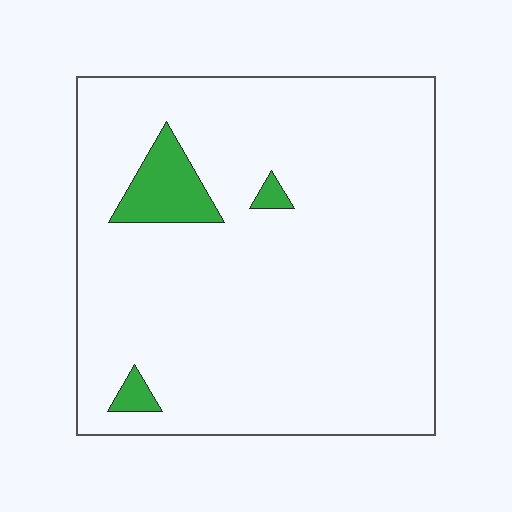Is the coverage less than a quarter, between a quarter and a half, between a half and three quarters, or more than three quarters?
Less than a quarter.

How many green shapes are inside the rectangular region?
3.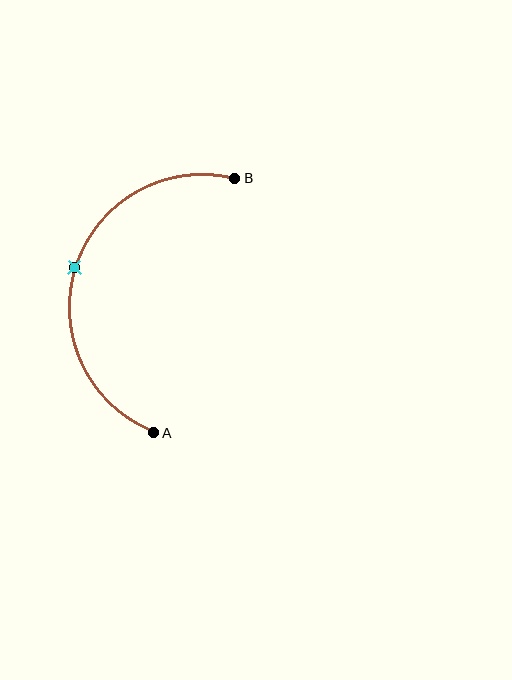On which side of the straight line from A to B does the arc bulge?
The arc bulges to the left of the straight line connecting A and B.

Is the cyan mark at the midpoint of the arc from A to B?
Yes. The cyan mark lies on the arc at equal arc-length from both A and B — it is the arc midpoint.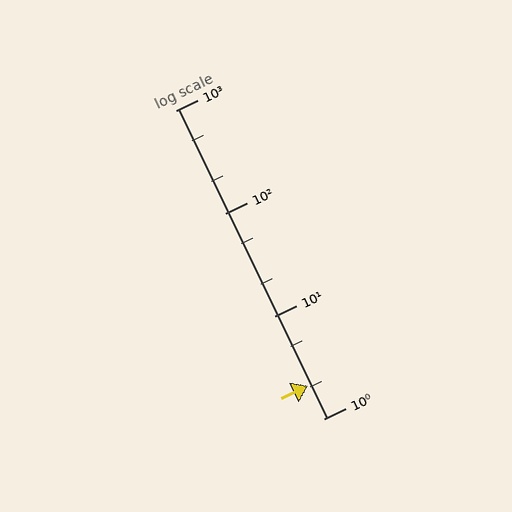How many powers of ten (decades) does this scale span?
The scale spans 3 decades, from 1 to 1000.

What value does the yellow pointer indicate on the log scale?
The pointer indicates approximately 2.1.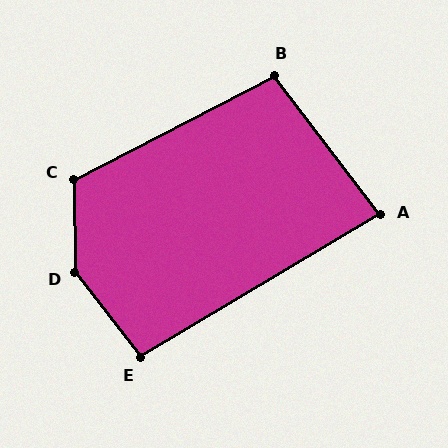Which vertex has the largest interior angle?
D, at approximately 143 degrees.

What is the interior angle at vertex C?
Approximately 117 degrees (obtuse).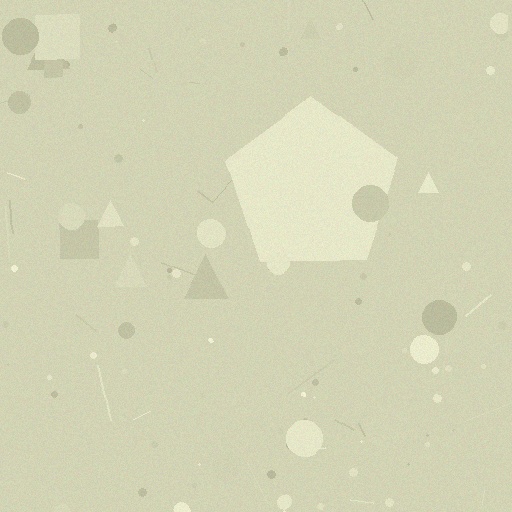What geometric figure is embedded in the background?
A pentagon is embedded in the background.